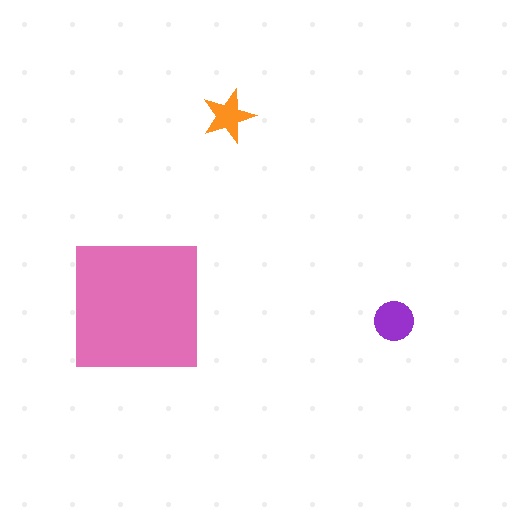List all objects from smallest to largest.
The orange star, the purple circle, the pink square.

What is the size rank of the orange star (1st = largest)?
3rd.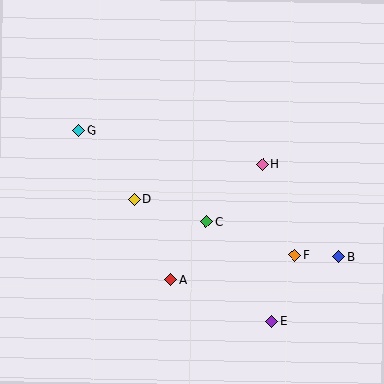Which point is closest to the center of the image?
Point C at (206, 222) is closest to the center.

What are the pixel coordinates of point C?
Point C is at (206, 222).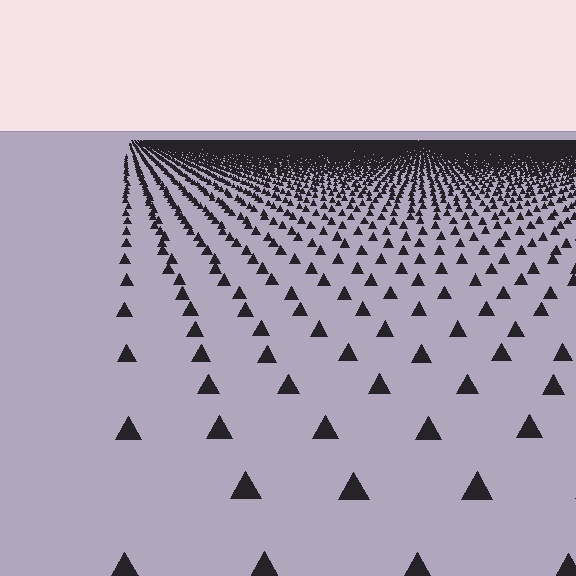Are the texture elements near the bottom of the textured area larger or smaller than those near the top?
Larger. Near the bottom, elements are closer to the viewer and appear at a bigger on-screen size.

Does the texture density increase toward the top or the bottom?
Density increases toward the top.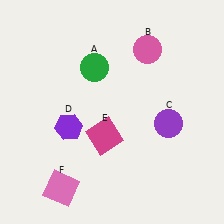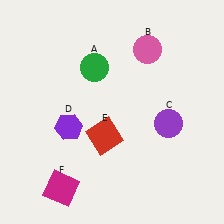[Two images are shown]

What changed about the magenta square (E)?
In Image 1, E is magenta. In Image 2, it changed to red.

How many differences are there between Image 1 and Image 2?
There are 2 differences between the two images.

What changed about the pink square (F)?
In Image 1, F is pink. In Image 2, it changed to magenta.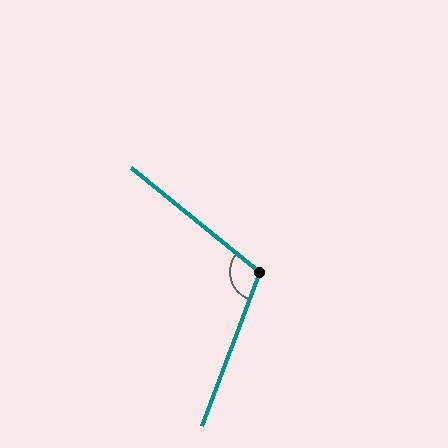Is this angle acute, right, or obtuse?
It is obtuse.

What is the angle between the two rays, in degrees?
Approximately 108 degrees.